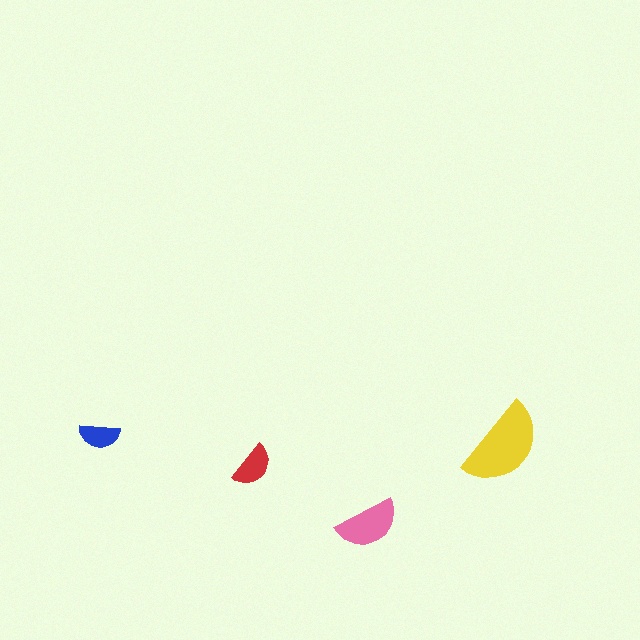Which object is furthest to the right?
The yellow semicircle is rightmost.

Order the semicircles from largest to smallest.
the yellow one, the pink one, the red one, the blue one.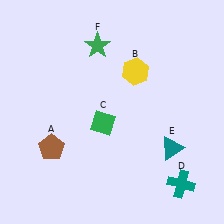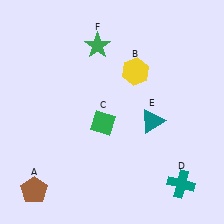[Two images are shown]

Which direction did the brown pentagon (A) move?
The brown pentagon (A) moved down.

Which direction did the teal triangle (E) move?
The teal triangle (E) moved up.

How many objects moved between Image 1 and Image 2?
2 objects moved between the two images.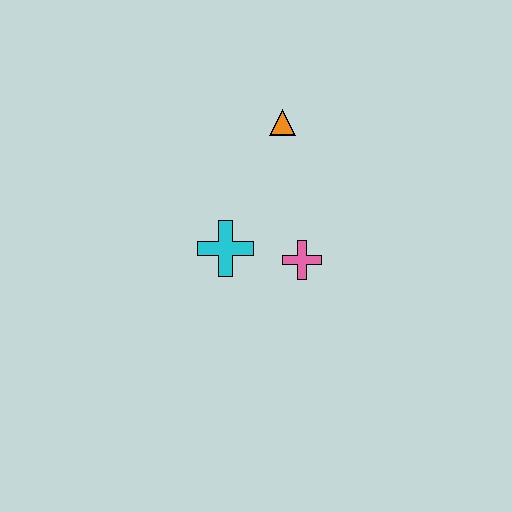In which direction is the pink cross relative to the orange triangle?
The pink cross is below the orange triangle.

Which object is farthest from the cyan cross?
The orange triangle is farthest from the cyan cross.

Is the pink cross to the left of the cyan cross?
No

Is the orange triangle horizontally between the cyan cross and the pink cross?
Yes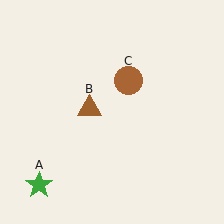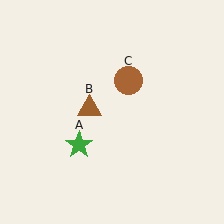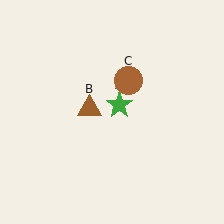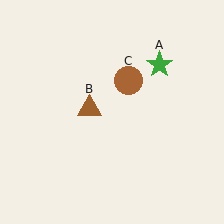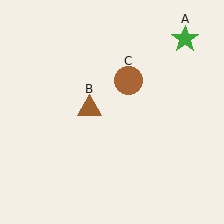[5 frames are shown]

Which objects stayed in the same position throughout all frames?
Brown triangle (object B) and brown circle (object C) remained stationary.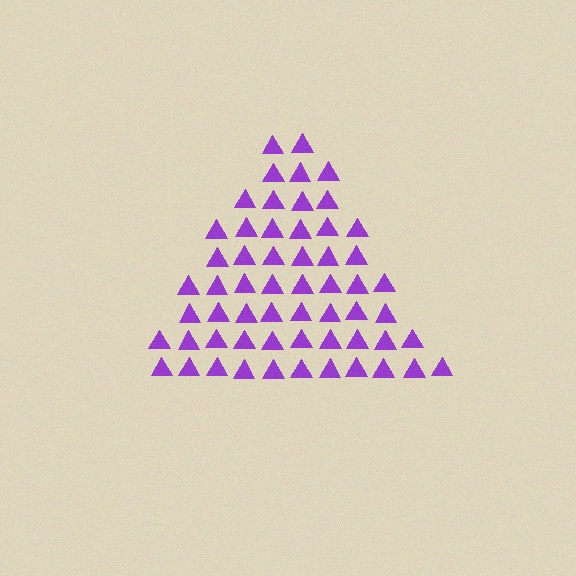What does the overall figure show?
The overall figure shows a triangle.